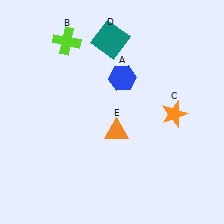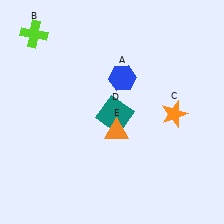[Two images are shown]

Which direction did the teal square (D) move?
The teal square (D) moved down.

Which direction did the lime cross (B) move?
The lime cross (B) moved left.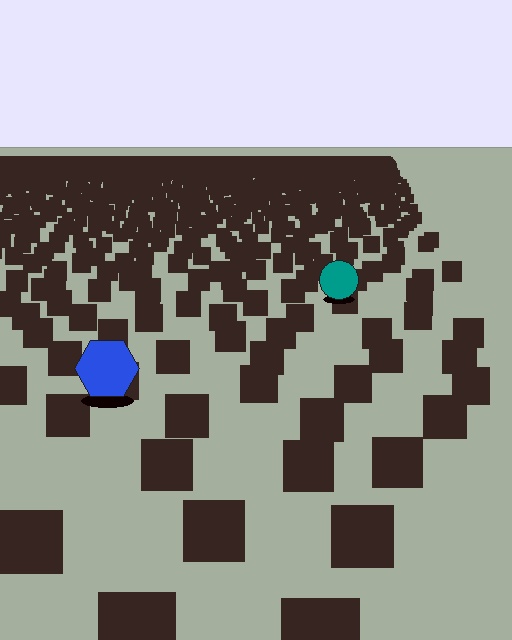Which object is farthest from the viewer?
The teal circle is farthest from the viewer. It appears smaller and the ground texture around it is denser.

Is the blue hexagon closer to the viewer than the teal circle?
Yes. The blue hexagon is closer — you can tell from the texture gradient: the ground texture is coarser near it.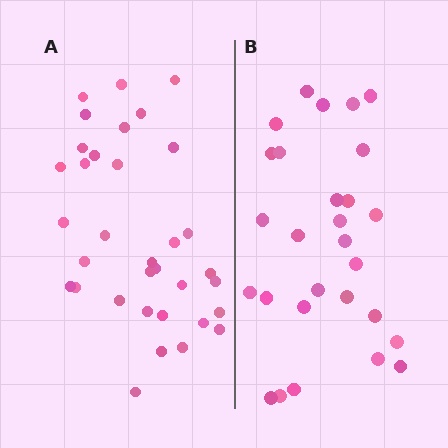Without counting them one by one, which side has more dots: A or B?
Region A (the left region) has more dots.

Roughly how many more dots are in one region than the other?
Region A has about 6 more dots than region B.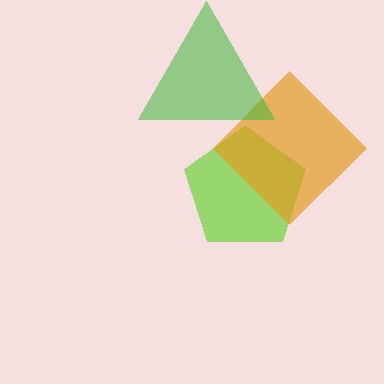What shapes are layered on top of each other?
The layered shapes are: a lime pentagon, an orange diamond, a green triangle.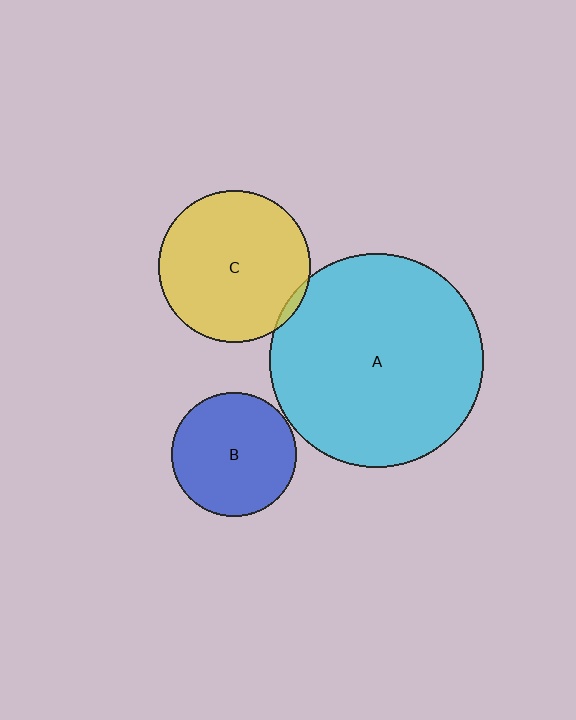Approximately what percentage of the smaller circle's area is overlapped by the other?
Approximately 5%.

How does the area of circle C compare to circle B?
Approximately 1.5 times.